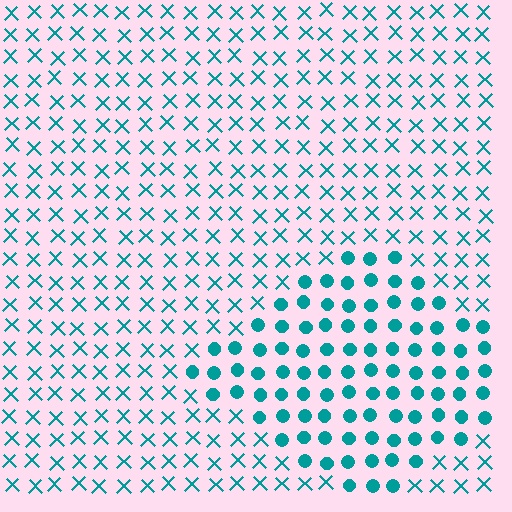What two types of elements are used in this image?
The image uses circles inside the diamond region and X marks outside it.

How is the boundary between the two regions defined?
The boundary is defined by a change in element shape: circles inside vs. X marks outside. All elements share the same color and spacing.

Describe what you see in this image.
The image is filled with small teal elements arranged in a uniform grid. A diamond-shaped region contains circles, while the surrounding area contains X marks. The boundary is defined purely by the change in element shape.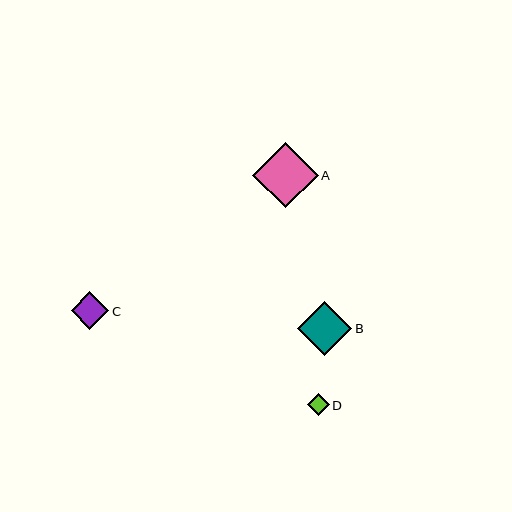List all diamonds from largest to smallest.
From largest to smallest: A, B, C, D.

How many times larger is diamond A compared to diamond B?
Diamond A is approximately 1.2 times the size of diamond B.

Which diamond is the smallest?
Diamond D is the smallest with a size of approximately 22 pixels.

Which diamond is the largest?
Diamond A is the largest with a size of approximately 66 pixels.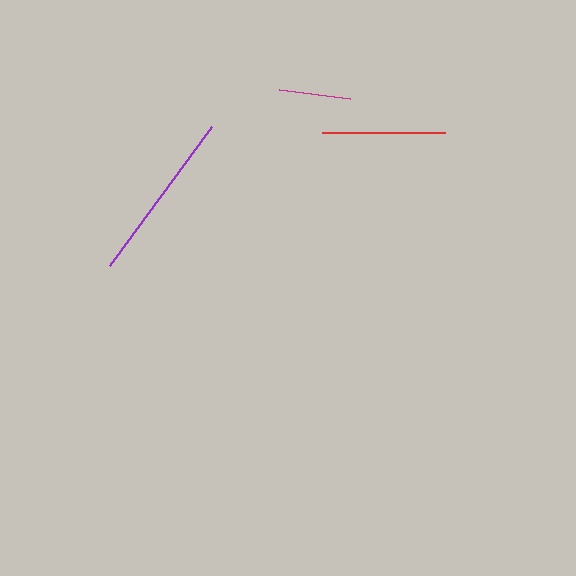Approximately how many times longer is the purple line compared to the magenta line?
The purple line is approximately 2.4 times the length of the magenta line.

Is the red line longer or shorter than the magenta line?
The red line is longer than the magenta line.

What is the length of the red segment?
The red segment is approximately 123 pixels long.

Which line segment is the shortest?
The magenta line is the shortest at approximately 72 pixels.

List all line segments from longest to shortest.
From longest to shortest: purple, red, magenta.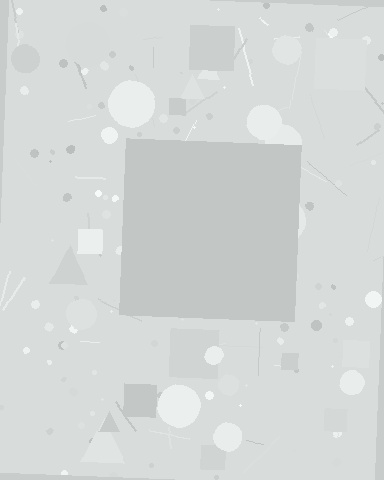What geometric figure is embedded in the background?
A square is embedded in the background.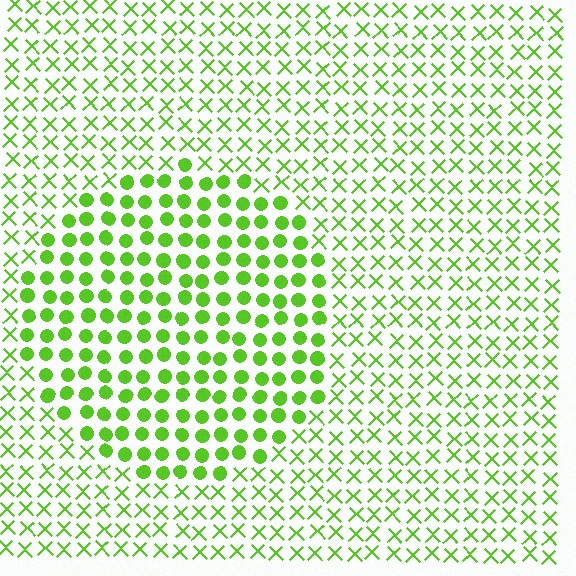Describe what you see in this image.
The image is filled with small lime elements arranged in a uniform grid. A circle-shaped region contains circles, while the surrounding area contains X marks. The boundary is defined purely by the change in element shape.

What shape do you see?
I see a circle.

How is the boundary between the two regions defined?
The boundary is defined by a change in element shape: circles inside vs. X marks outside. All elements share the same color and spacing.